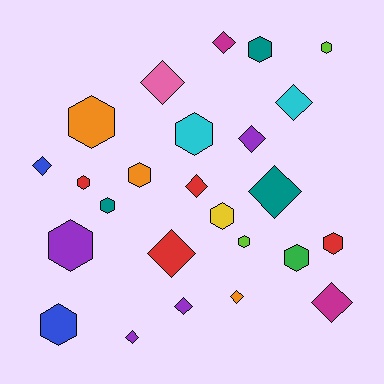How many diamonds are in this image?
There are 12 diamonds.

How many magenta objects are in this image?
There are 2 magenta objects.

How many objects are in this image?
There are 25 objects.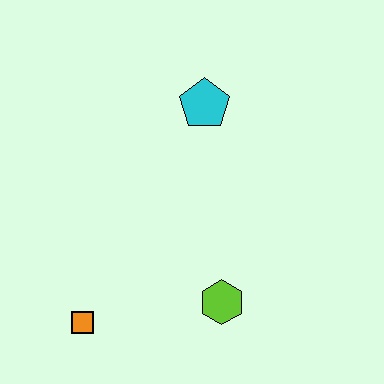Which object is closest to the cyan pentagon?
The lime hexagon is closest to the cyan pentagon.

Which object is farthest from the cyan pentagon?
The orange square is farthest from the cyan pentagon.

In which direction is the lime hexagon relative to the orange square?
The lime hexagon is to the right of the orange square.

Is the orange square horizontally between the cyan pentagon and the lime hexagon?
No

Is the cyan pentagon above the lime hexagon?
Yes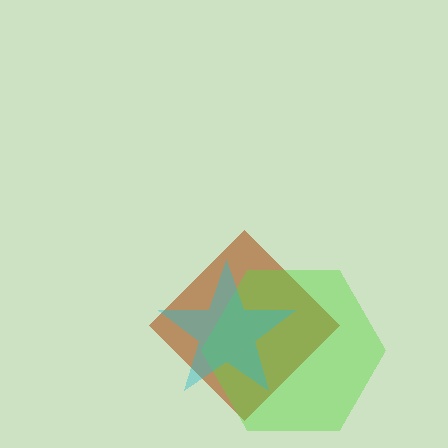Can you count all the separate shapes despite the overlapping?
Yes, there are 3 separate shapes.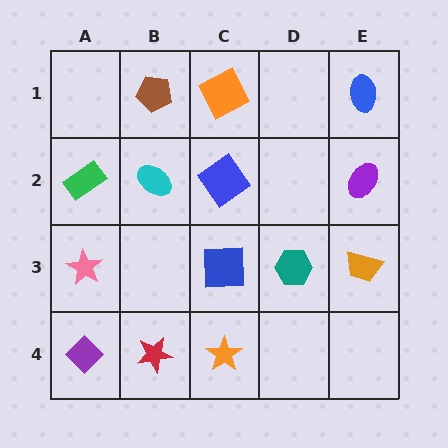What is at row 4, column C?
An orange star.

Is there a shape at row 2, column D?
No, that cell is empty.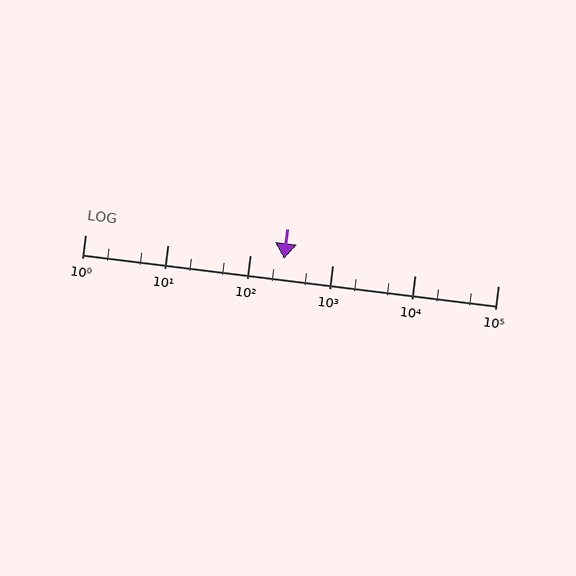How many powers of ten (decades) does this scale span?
The scale spans 5 decades, from 1 to 100000.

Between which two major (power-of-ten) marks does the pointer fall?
The pointer is between 100 and 1000.